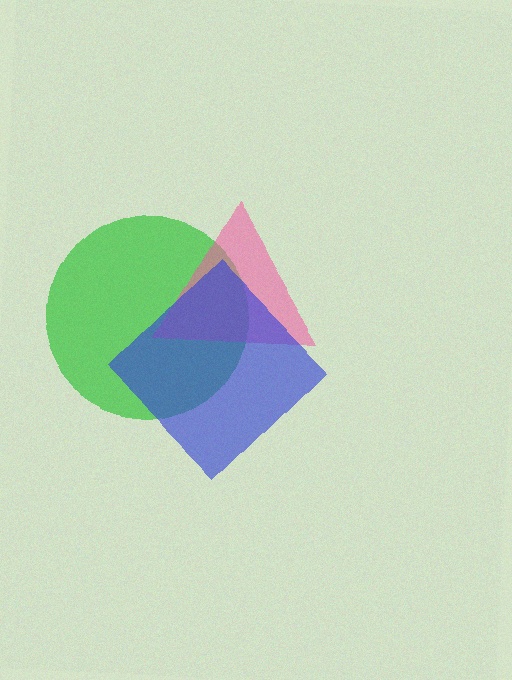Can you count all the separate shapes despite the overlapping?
Yes, there are 3 separate shapes.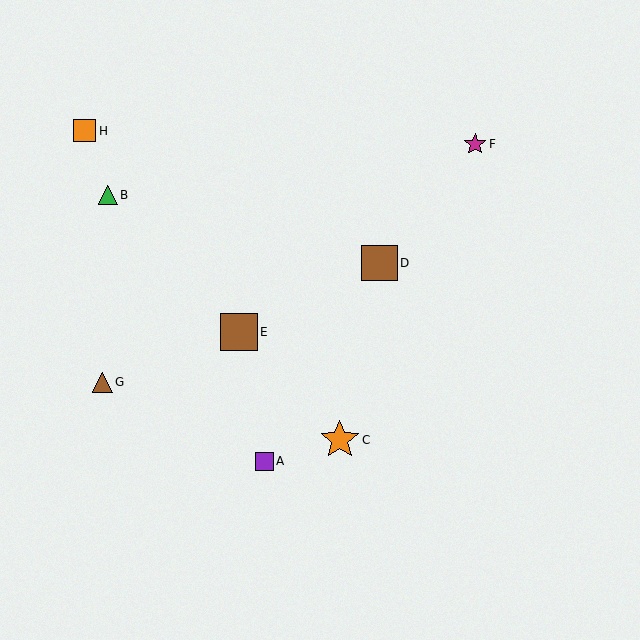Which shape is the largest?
The orange star (labeled C) is the largest.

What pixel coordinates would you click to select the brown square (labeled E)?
Click at (239, 332) to select the brown square E.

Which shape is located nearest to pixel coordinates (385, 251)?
The brown square (labeled D) at (379, 263) is nearest to that location.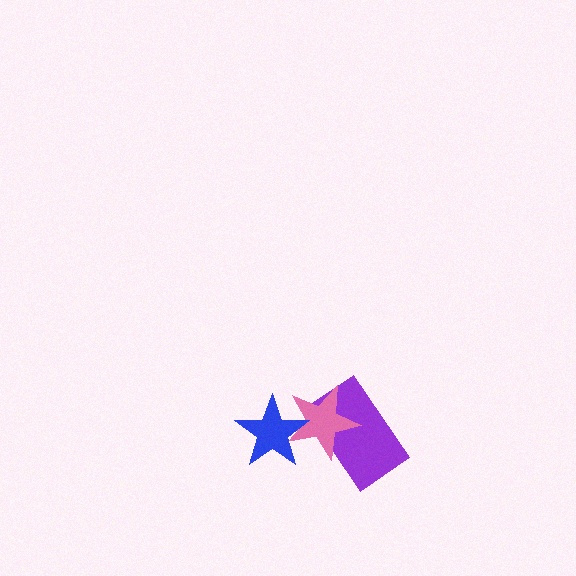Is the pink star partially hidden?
Yes, it is partially covered by another shape.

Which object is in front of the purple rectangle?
The pink star is in front of the purple rectangle.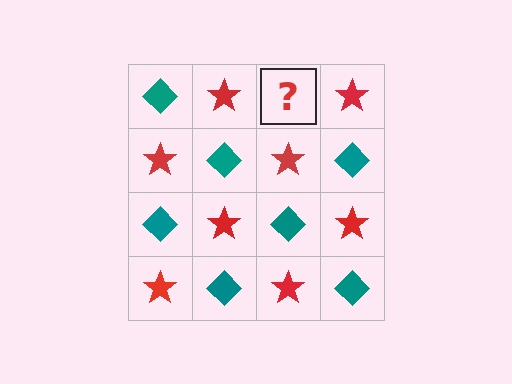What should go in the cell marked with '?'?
The missing cell should contain a teal diamond.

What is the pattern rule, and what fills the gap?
The rule is that it alternates teal diamond and red star in a checkerboard pattern. The gap should be filled with a teal diamond.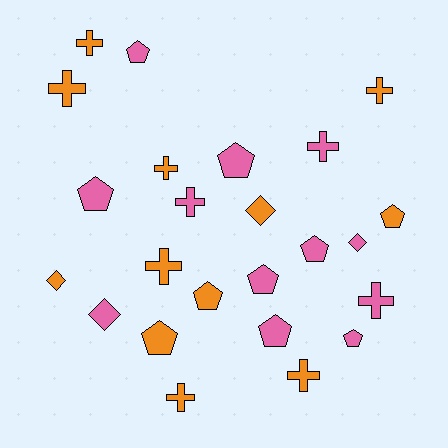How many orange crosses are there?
There are 7 orange crosses.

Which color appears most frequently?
Orange, with 12 objects.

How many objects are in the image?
There are 24 objects.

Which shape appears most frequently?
Pentagon, with 10 objects.